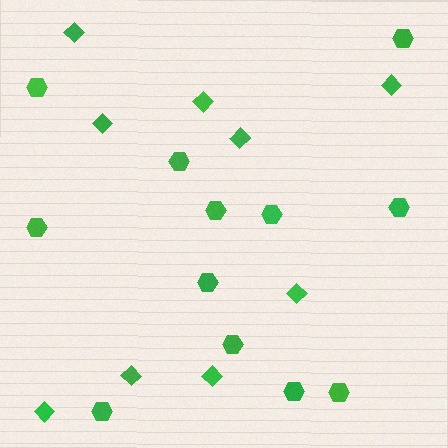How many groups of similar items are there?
There are 2 groups: one group of diamonds (9) and one group of hexagons (12).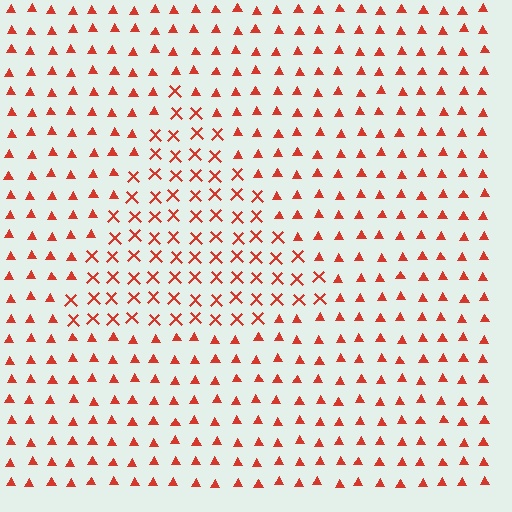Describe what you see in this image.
The image is filled with small red elements arranged in a uniform grid. A triangle-shaped region contains X marks, while the surrounding area contains triangles. The boundary is defined purely by the change in element shape.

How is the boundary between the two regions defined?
The boundary is defined by a change in element shape: X marks inside vs. triangles outside. All elements share the same color and spacing.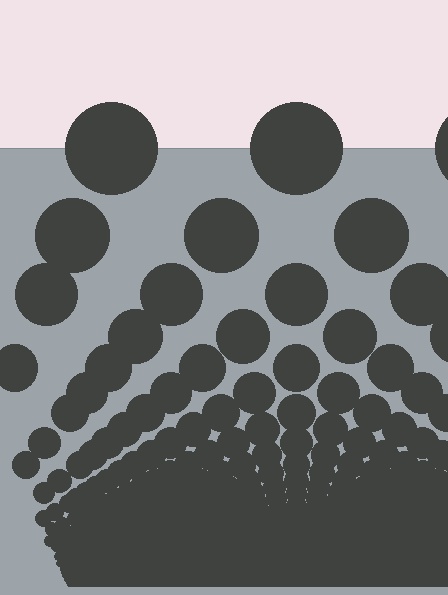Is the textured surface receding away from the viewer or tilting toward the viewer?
The surface appears to tilt toward the viewer. Texture elements get larger and sparser toward the top.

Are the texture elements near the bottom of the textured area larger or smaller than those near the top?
Smaller. The gradient is inverted — elements near the bottom are smaller and denser.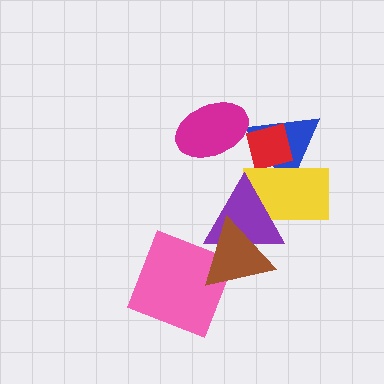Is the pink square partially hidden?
Yes, it is partially covered by another shape.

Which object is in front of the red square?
The yellow rectangle is in front of the red square.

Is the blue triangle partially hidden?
Yes, it is partially covered by another shape.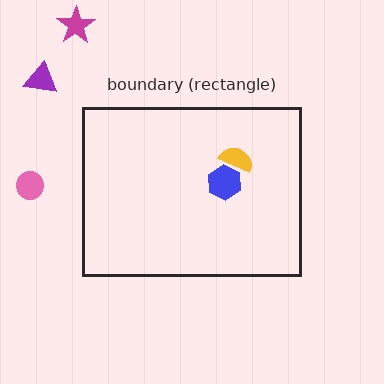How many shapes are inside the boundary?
2 inside, 3 outside.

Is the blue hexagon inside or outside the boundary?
Inside.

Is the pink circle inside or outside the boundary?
Outside.